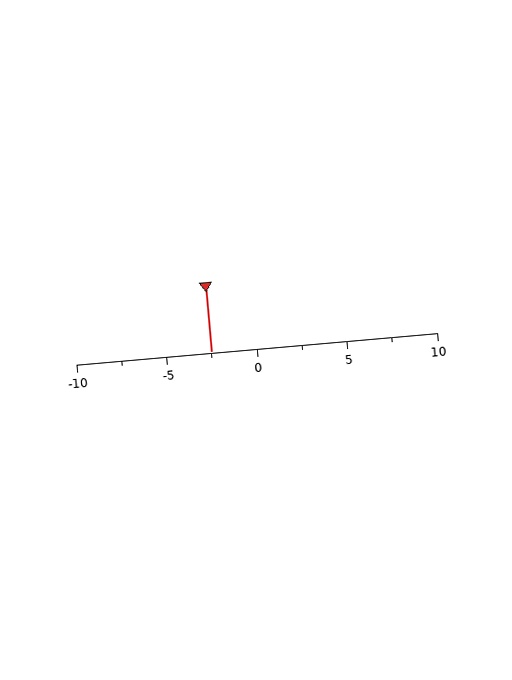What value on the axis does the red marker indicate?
The marker indicates approximately -2.5.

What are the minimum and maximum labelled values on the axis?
The axis runs from -10 to 10.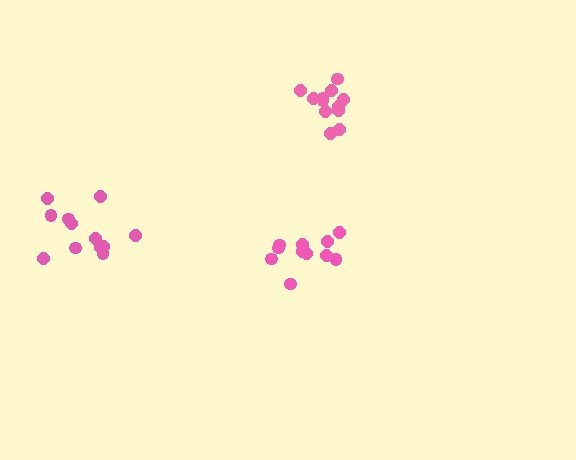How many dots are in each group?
Group 1: 11 dots, Group 2: 12 dots, Group 3: 13 dots (36 total).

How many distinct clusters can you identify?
There are 3 distinct clusters.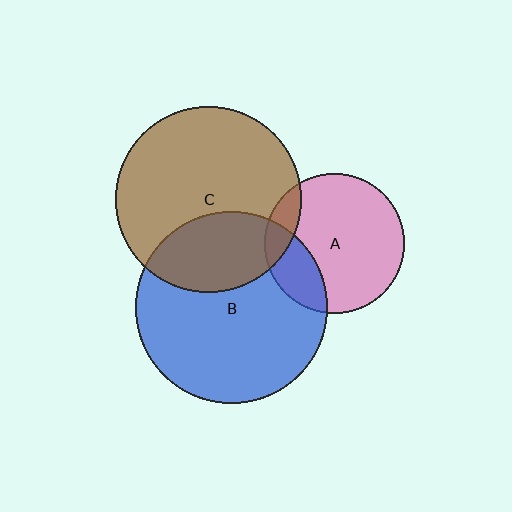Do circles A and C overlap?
Yes.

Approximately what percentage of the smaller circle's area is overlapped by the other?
Approximately 10%.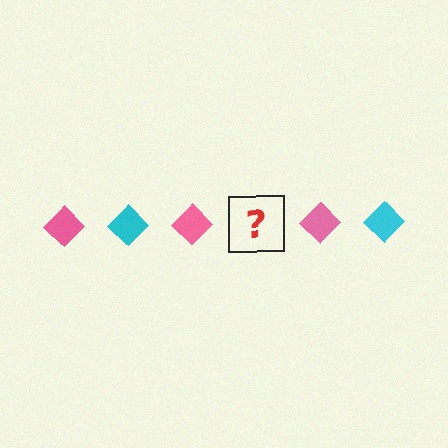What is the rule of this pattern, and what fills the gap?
The rule is that the pattern cycles through pink, cyan diamonds. The gap should be filled with a cyan diamond.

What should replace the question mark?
The question mark should be replaced with a cyan diamond.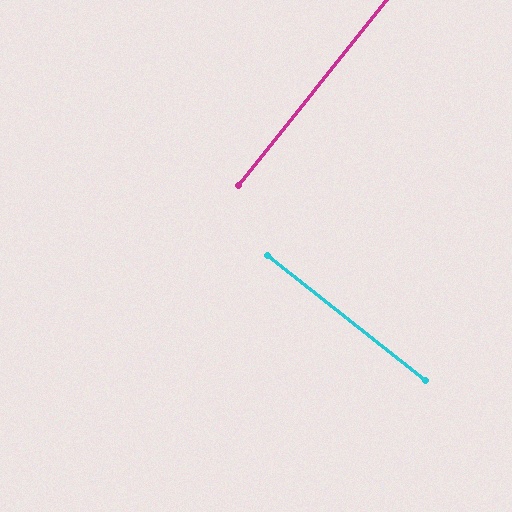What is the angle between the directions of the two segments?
Approximately 90 degrees.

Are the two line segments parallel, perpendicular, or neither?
Perpendicular — they meet at approximately 90°.